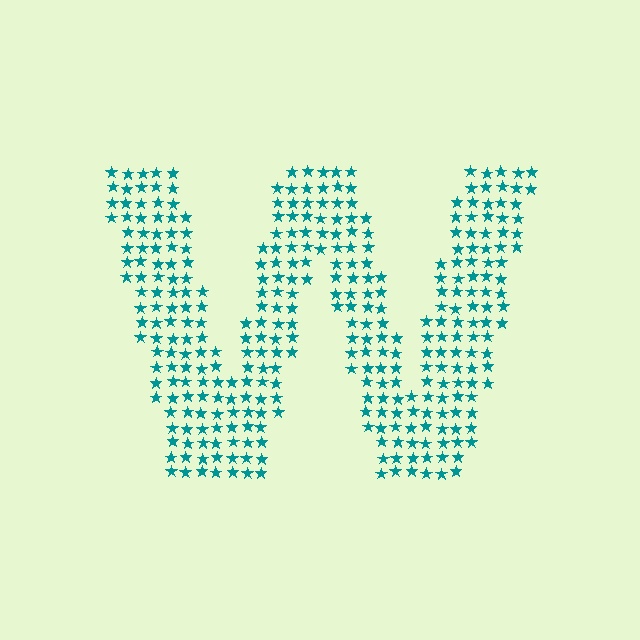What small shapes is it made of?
It is made of small stars.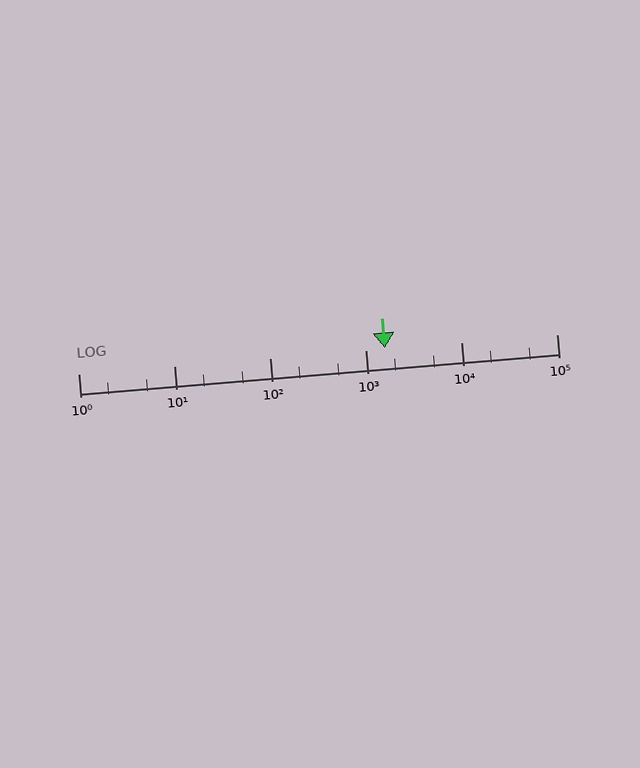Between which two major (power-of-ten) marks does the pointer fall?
The pointer is between 1000 and 10000.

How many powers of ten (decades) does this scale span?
The scale spans 5 decades, from 1 to 100000.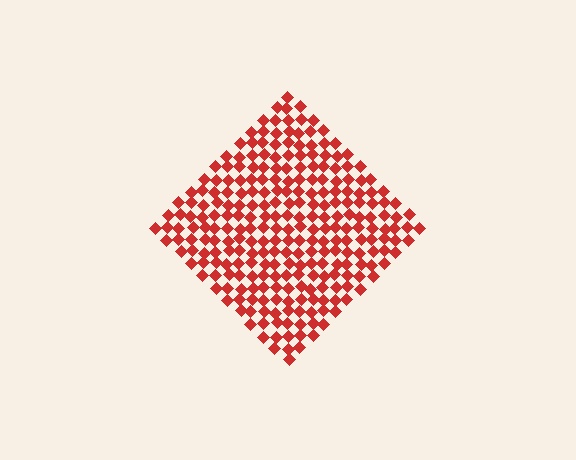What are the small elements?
The small elements are diamonds.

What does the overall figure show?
The overall figure shows a diamond.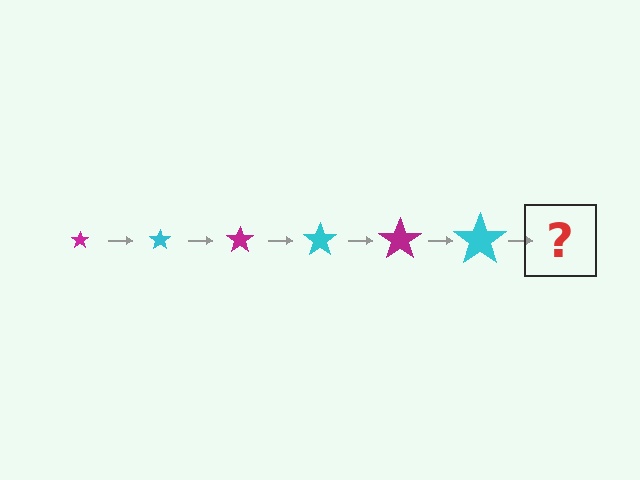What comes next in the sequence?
The next element should be a magenta star, larger than the previous one.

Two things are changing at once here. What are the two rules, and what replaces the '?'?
The two rules are that the star grows larger each step and the color cycles through magenta and cyan. The '?' should be a magenta star, larger than the previous one.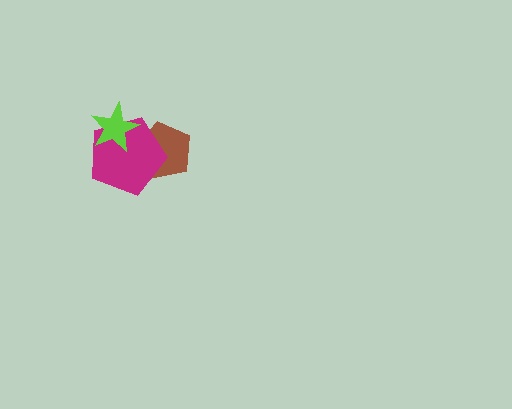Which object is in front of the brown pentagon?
The magenta pentagon is in front of the brown pentagon.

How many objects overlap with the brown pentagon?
1 object overlaps with the brown pentagon.